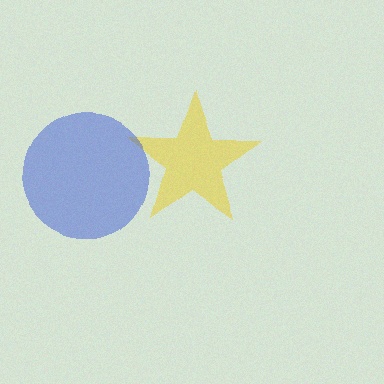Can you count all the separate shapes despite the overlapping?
Yes, there are 2 separate shapes.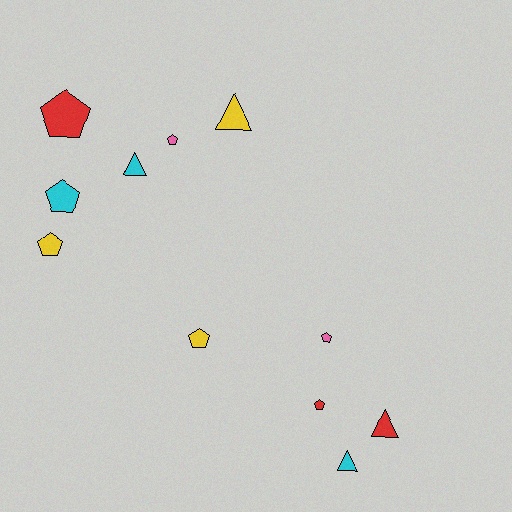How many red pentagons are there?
There are 2 red pentagons.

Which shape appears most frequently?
Pentagon, with 7 objects.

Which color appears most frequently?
Red, with 3 objects.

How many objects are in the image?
There are 11 objects.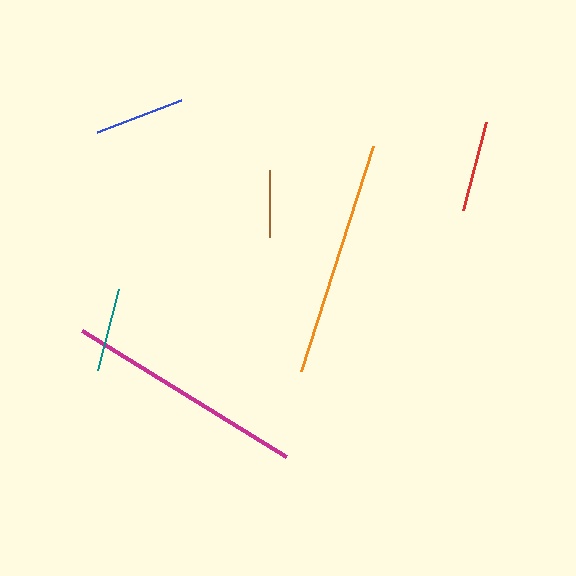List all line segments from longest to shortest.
From longest to shortest: magenta, orange, red, blue, teal, brown.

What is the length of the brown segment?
The brown segment is approximately 68 pixels long.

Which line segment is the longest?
The magenta line is the longest at approximately 240 pixels.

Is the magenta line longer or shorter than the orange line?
The magenta line is longer than the orange line.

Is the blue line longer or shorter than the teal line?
The blue line is longer than the teal line.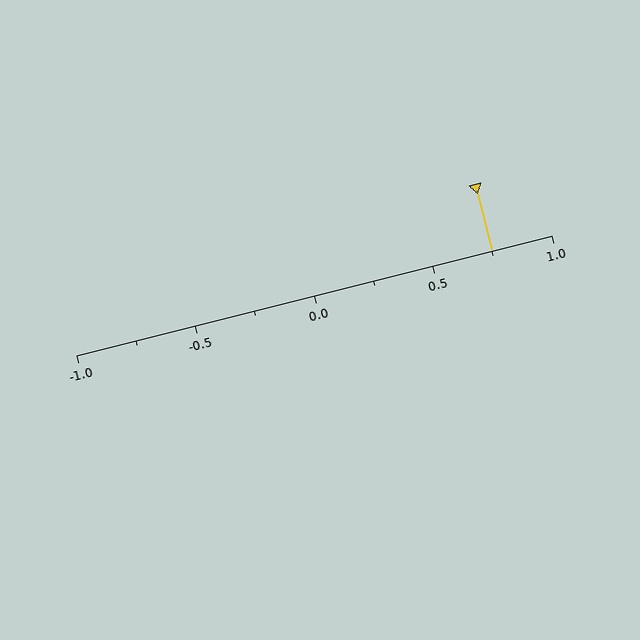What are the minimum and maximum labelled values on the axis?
The axis runs from -1.0 to 1.0.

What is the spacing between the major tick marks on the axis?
The major ticks are spaced 0.5 apart.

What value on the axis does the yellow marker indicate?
The marker indicates approximately 0.75.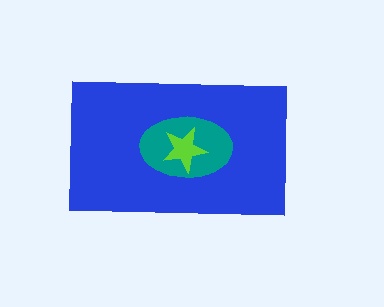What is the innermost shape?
The lime star.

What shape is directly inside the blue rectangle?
The teal ellipse.